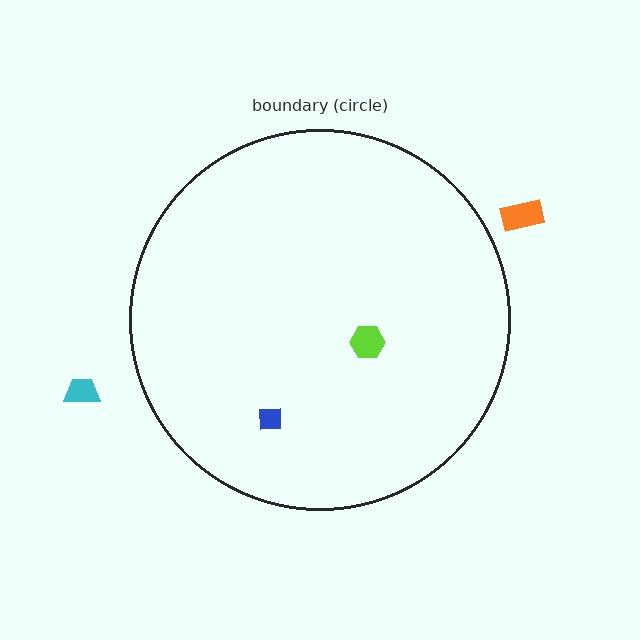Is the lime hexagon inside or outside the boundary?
Inside.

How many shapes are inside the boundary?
2 inside, 2 outside.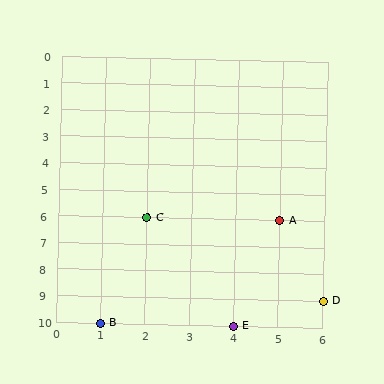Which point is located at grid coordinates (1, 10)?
Point B is at (1, 10).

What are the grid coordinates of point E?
Point E is at grid coordinates (4, 10).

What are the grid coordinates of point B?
Point B is at grid coordinates (1, 10).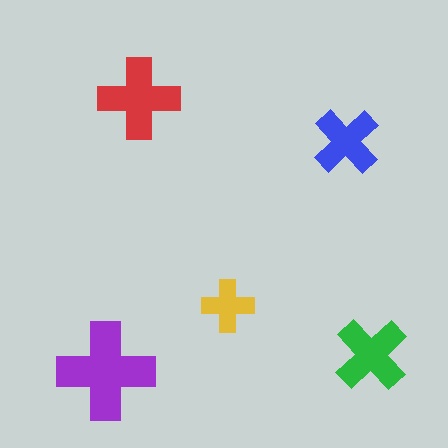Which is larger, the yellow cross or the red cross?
The red one.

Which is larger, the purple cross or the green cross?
The purple one.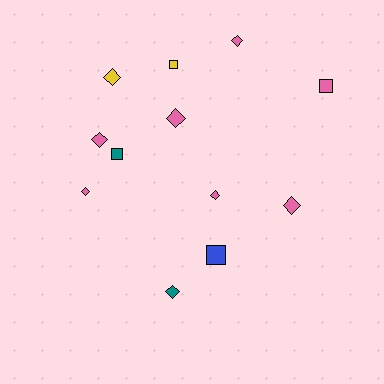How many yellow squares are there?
There is 1 yellow square.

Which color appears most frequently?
Pink, with 7 objects.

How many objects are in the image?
There are 12 objects.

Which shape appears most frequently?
Diamond, with 8 objects.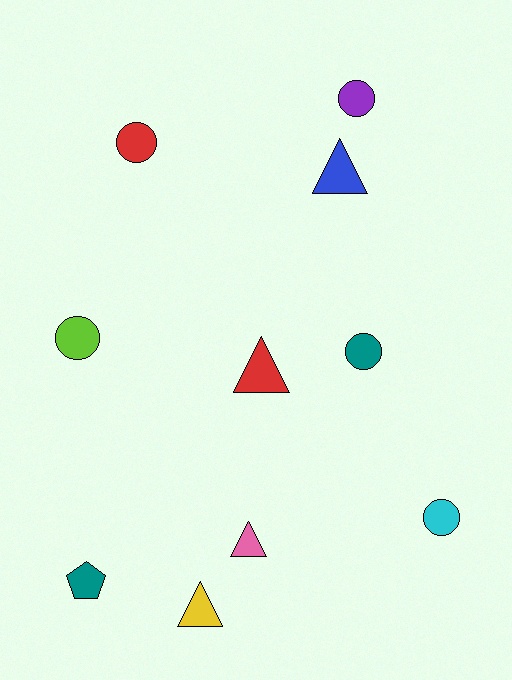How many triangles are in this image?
There are 4 triangles.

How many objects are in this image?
There are 10 objects.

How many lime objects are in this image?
There is 1 lime object.